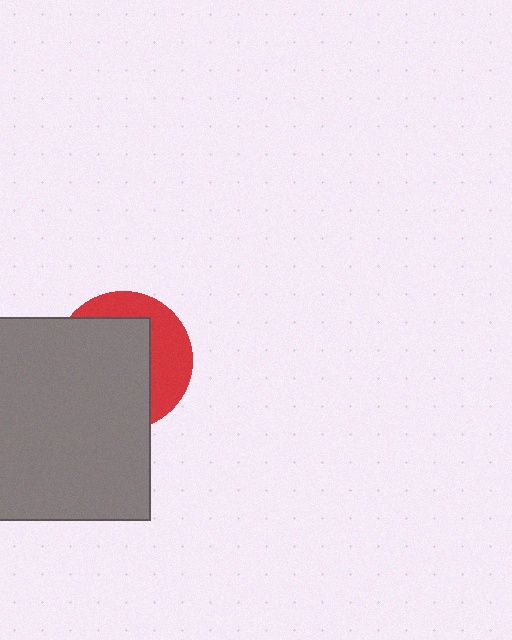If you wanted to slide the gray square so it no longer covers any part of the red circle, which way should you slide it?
Slide it left — that is the most direct way to separate the two shapes.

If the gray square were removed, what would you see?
You would see the complete red circle.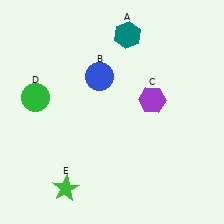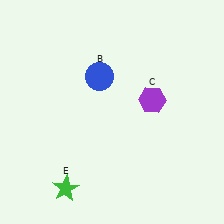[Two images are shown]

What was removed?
The teal hexagon (A), the green circle (D) were removed in Image 2.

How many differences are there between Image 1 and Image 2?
There are 2 differences between the two images.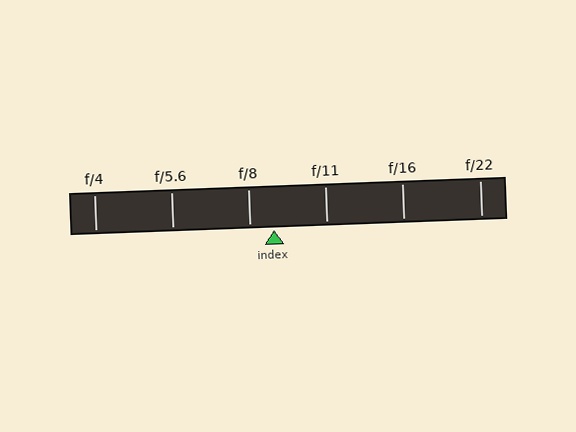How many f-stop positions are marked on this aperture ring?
There are 6 f-stop positions marked.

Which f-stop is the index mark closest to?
The index mark is closest to f/8.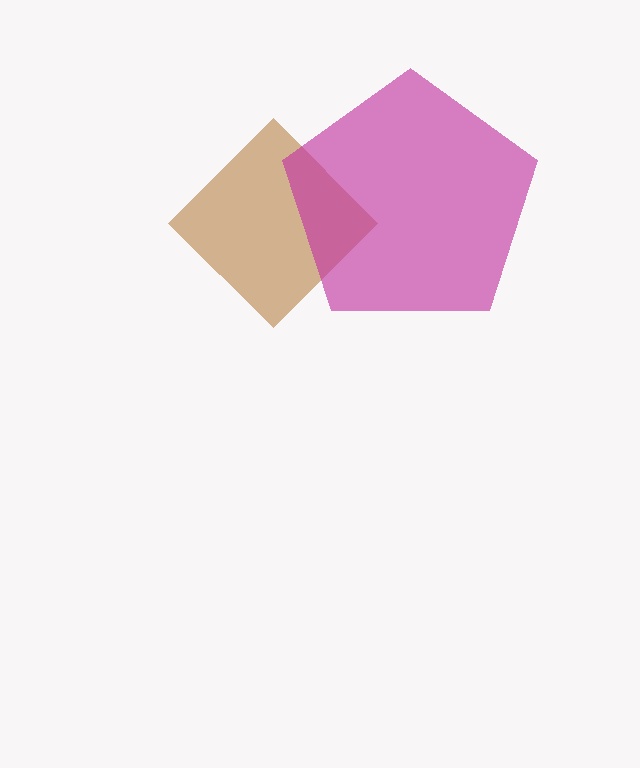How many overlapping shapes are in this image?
There are 2 overlapping shapes in the image.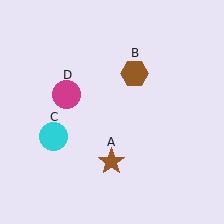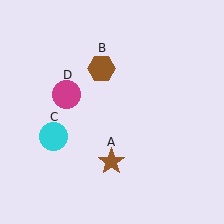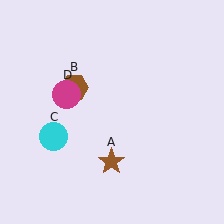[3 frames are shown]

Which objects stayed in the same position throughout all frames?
Brown star (object A) and cyan circle (object C) and magenta circle (object D) remained stationary.